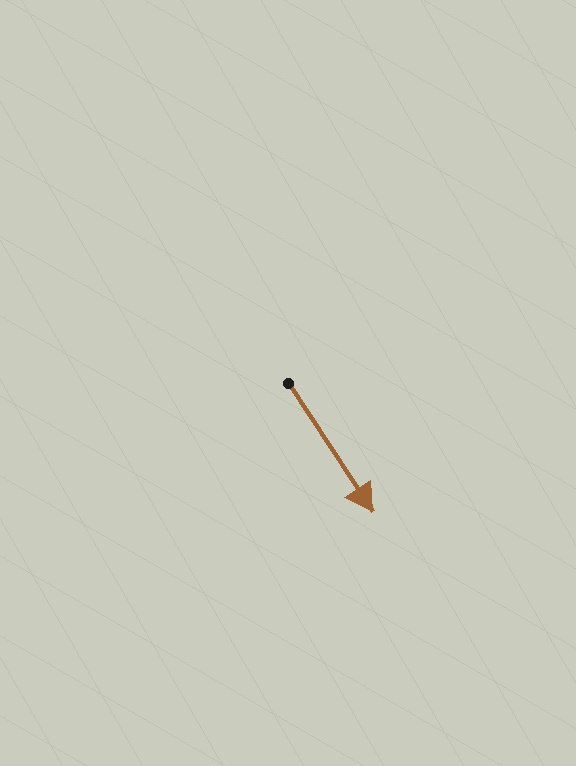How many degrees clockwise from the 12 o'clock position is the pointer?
Approximately 147 degrees.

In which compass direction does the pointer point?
Southeast.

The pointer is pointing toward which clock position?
Roughly 5 o'clock.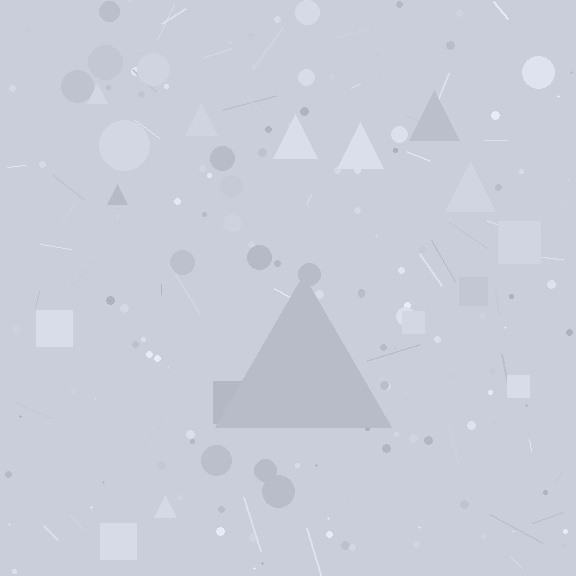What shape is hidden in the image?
A triangle is hidden in the image.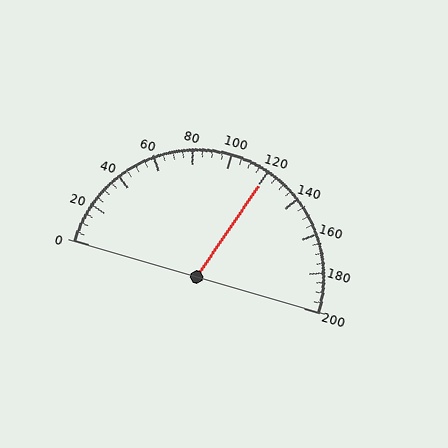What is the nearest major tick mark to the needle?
The nearest major tick mark is 120.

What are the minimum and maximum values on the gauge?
The gauge ranges from 0 to 200.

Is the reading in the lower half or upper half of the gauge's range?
The reading is in the upper half of the range (0 to 200).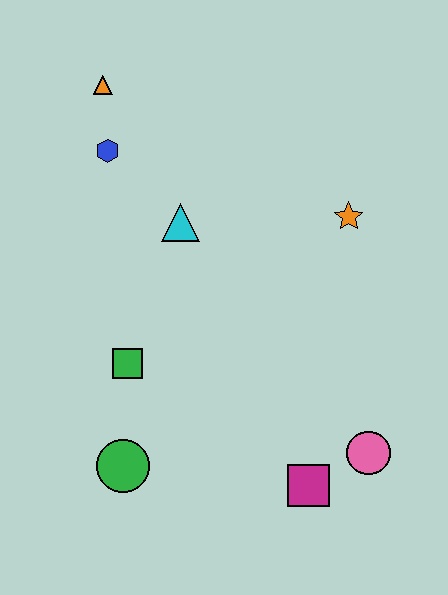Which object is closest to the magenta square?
The pink circle is closest to the magenta square.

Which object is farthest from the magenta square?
The orange triangle is farthest from the magenta square.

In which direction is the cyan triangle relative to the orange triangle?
The cyan triangle is below the orange triangle.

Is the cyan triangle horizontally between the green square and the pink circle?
Yes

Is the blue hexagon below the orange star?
No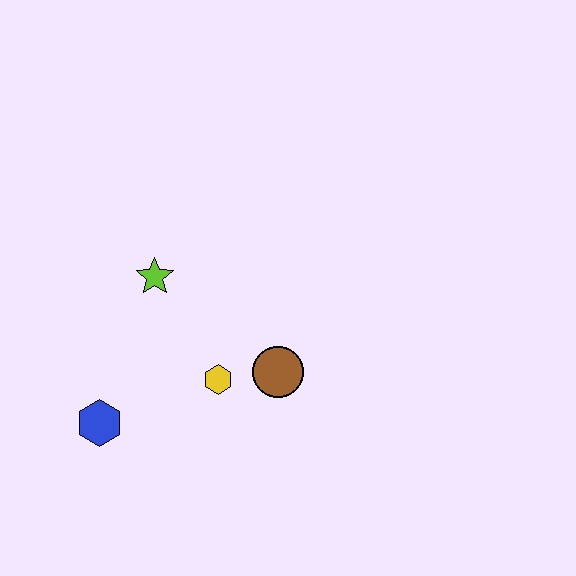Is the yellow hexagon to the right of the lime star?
Yes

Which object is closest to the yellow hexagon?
The brown circle is closest to the yellow hexagon.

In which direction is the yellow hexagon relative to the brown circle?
The yellow hexagon is to the left of the brown circle.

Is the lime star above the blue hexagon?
Yes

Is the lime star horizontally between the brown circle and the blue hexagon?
Yes